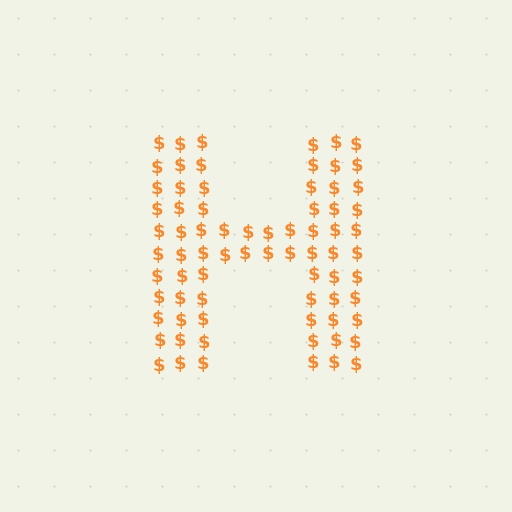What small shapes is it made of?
It is made of small dollar signs.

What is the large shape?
The large shape is the letter H.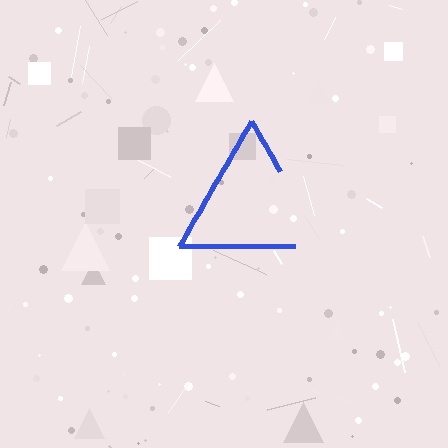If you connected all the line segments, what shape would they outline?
They would outline a triangle.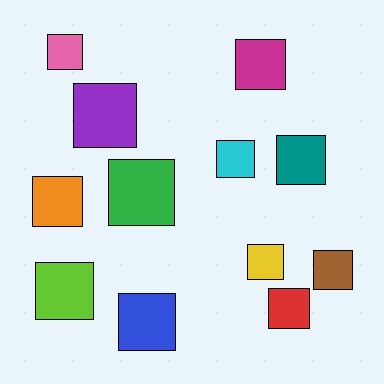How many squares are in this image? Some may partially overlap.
There are 12 squares.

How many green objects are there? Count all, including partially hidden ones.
There is 1 green object.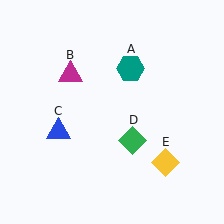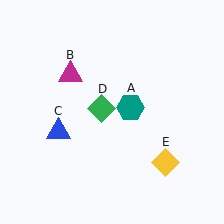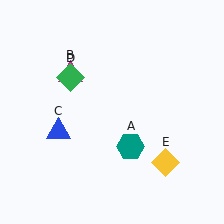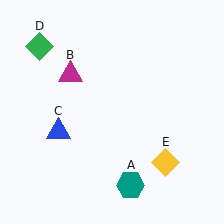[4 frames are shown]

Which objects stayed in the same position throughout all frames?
Magenta triangle (object B) and blue triangle (object C) and yellow diamond (object E) remained stationary.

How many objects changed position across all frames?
2 objects changed position: teal hexagon (object A), green diamond (object D).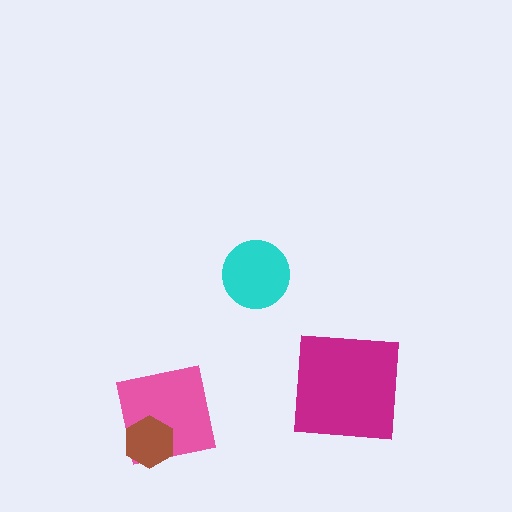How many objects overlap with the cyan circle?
0 objects overlap with the cyan circle.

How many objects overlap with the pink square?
1 object overlaps with the pink square.